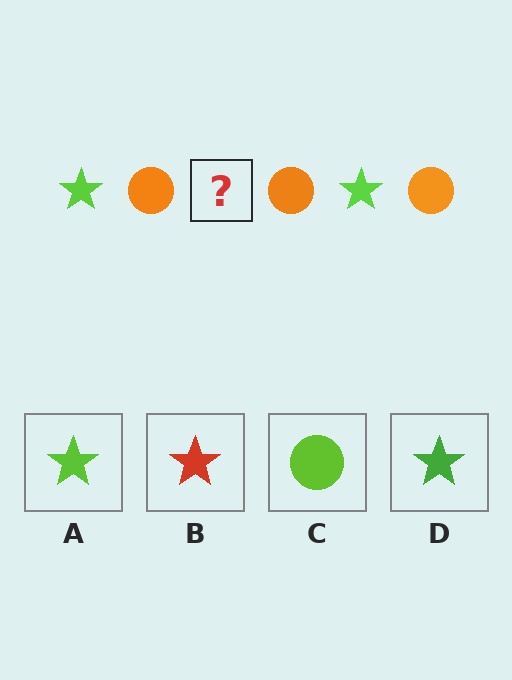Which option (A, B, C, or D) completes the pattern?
A.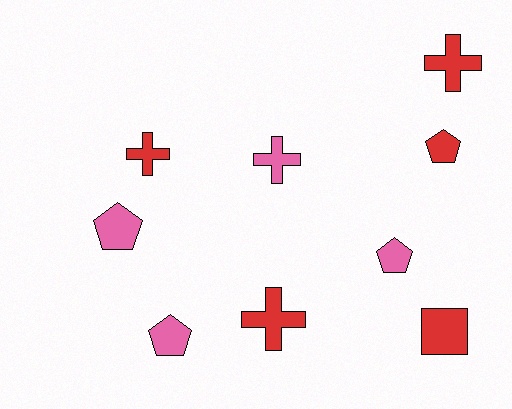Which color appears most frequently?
Red, with 5 objects.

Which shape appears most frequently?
Cross, with 4 objects.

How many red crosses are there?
There are 3 red crosses.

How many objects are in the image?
There are 9 objects.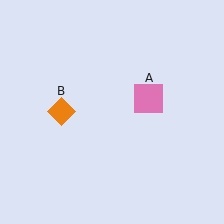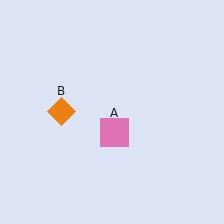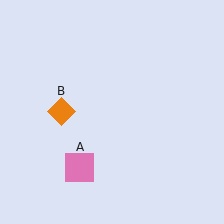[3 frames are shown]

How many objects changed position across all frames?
1 object changed position: pink square (object A).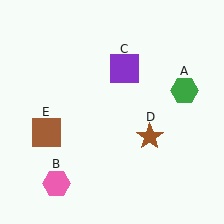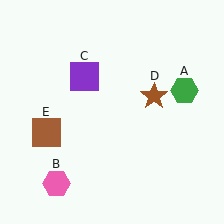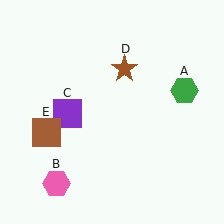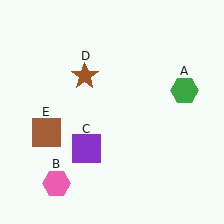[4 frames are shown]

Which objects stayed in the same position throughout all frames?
Green hexagon (object A) and pink hexagon (object B) and brown square (object E) remained stationary.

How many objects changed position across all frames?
2 objects changed position: purple square (object C), brown star (object D).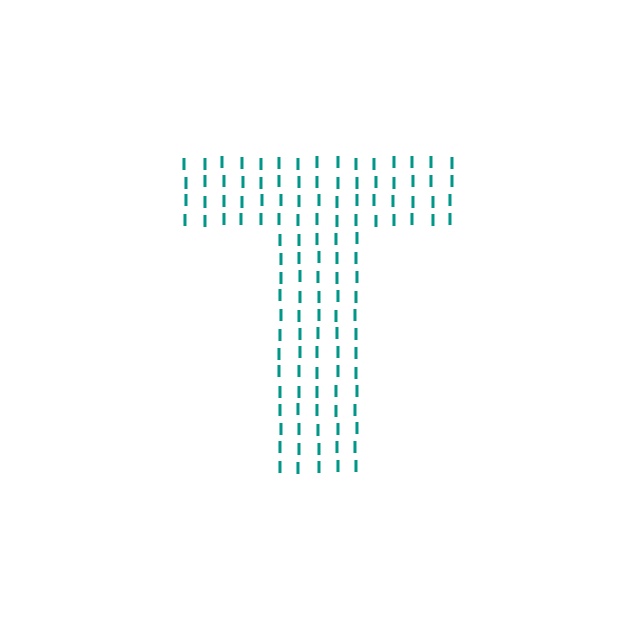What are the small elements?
The small elements are letter I's.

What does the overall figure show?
The overall figure shows the letter T.